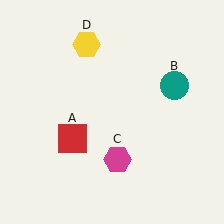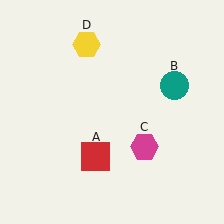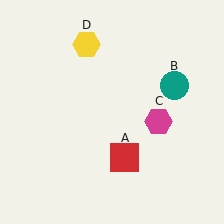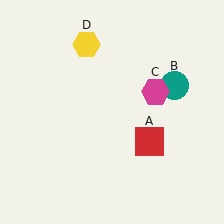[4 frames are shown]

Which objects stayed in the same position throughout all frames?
Teal circle (object B) and yellow hexagon (object D) remained stationary.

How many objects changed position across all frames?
2 objects changed position: red square (object A), magenta hexagon (object C).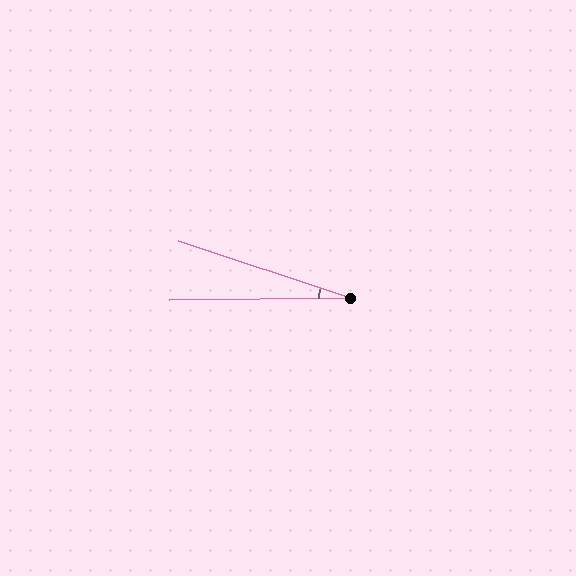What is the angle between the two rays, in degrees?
Approximately 19 degrees.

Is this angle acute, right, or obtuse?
It is acute.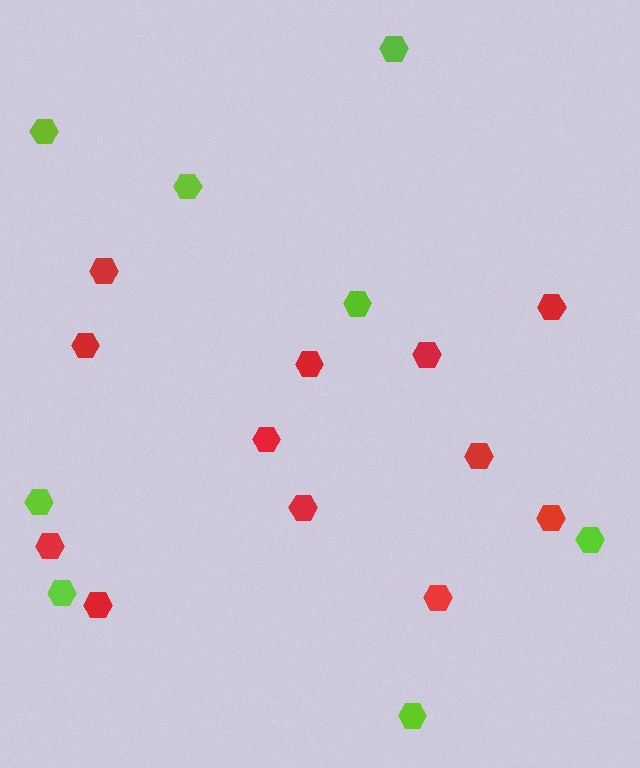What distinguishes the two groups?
There are 2 groups: one group of red hexagons (12) and one group of lime hexagons (8).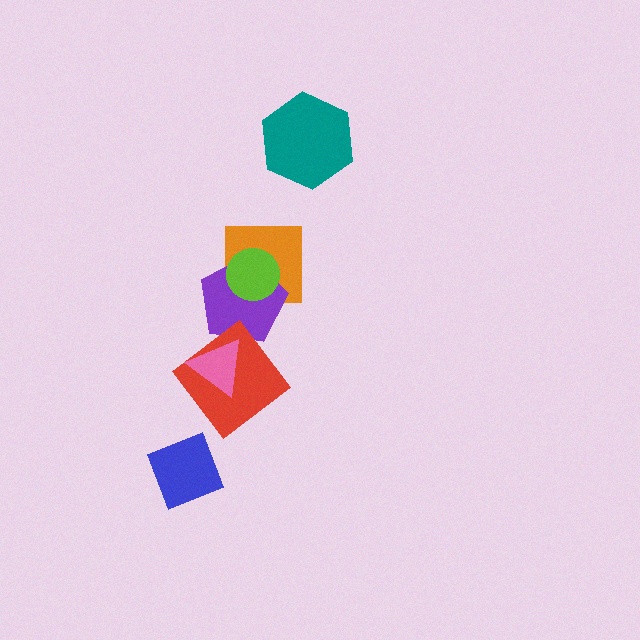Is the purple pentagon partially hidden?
Yes, it is partially covered by another shape.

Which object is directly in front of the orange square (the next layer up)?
The purple pentagon is directly in front of the orange square.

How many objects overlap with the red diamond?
1 object overlaps with the red diamond.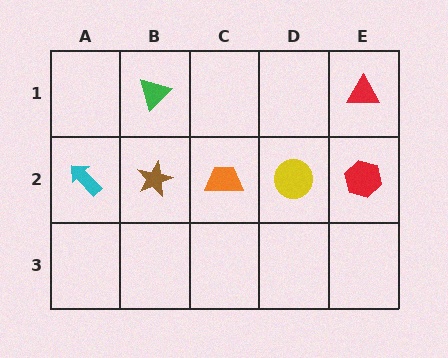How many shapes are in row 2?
5 shapes.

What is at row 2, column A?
A cyan arrow.